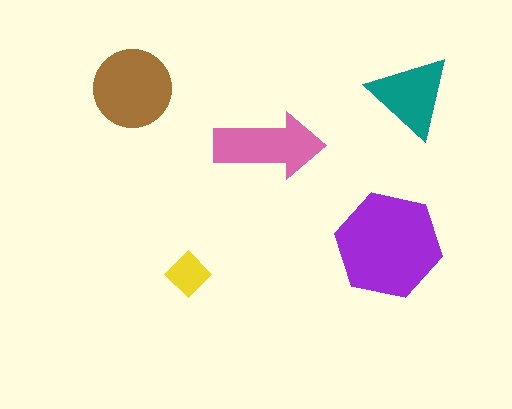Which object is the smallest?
The yellow diamond.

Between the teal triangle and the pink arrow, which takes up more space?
The pink arrow.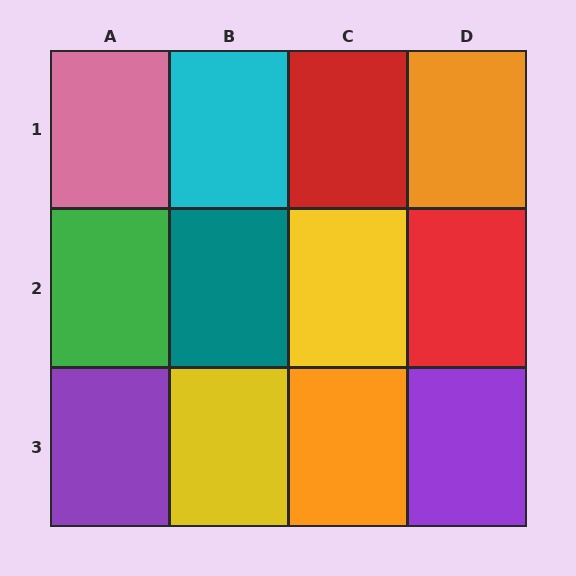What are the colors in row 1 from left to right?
Pink, cyan, red, orange.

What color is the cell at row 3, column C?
Orange.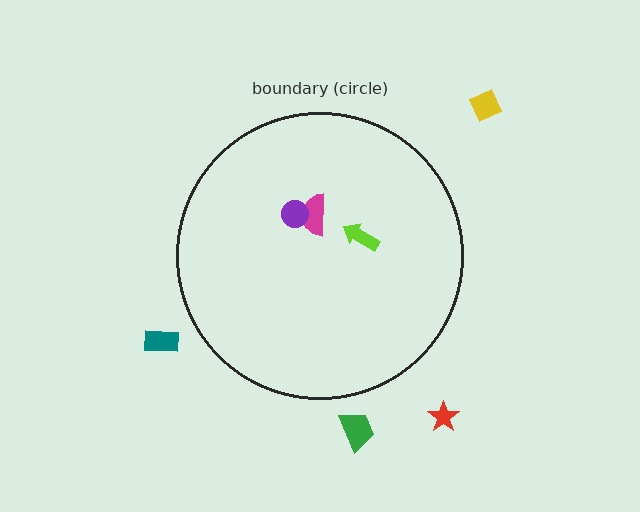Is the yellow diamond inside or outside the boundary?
Outside.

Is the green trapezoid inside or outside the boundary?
Outside.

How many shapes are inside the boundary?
3 inside, 4 outside.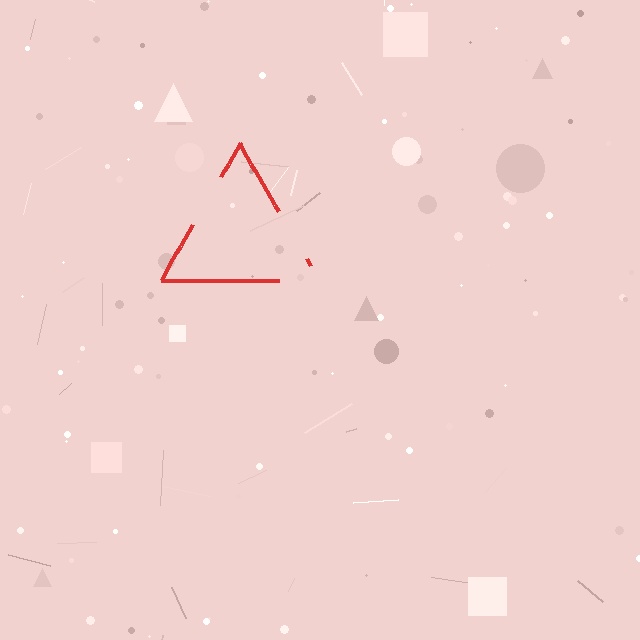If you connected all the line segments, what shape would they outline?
They would outline a triangle.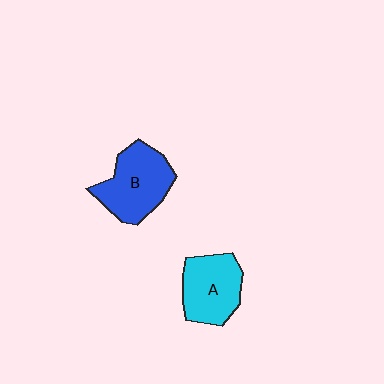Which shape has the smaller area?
Shape A (cyan).